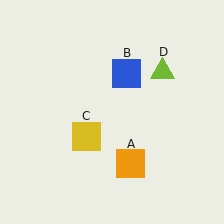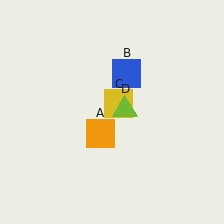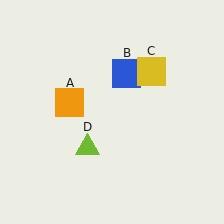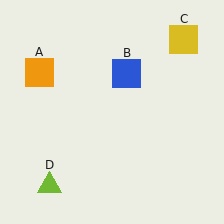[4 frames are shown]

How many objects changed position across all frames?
3 objects changed position: orange square (object A), yellow square (object C), lime triangle (object D).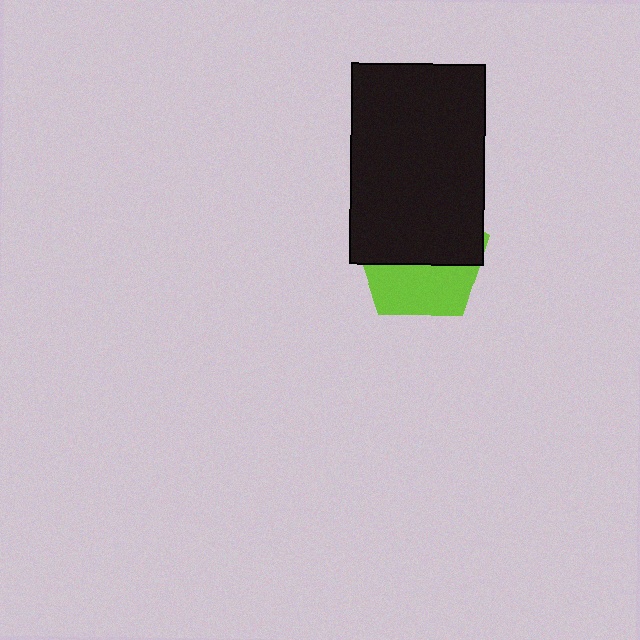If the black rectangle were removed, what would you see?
You would see the complete lime pentagon.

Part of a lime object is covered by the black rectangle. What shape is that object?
It is a pentagon.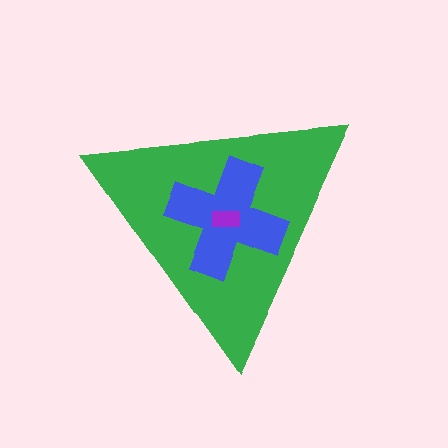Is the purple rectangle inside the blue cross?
Yes.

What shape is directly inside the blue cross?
The purple rectangle.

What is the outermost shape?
The green triangle.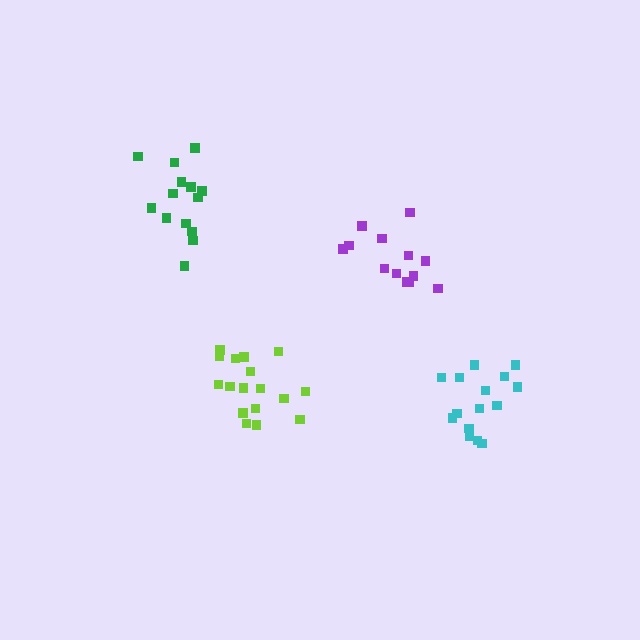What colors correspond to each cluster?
The clusters are colored: lime, cyan, purple, green.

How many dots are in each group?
Group 1: 17 dots, Group 2: 15 dots, Group 3: 13 dots, Group 4: 14 dots (59 total).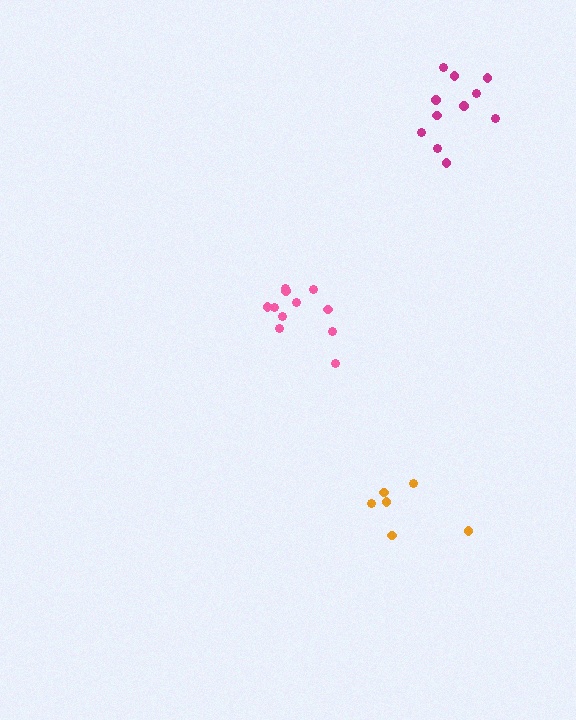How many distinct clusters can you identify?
There are 3 distinct clusters.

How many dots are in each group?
Group 1: 11 dots, Group 2: 11 dots, Group 3: 6 dots (28 total).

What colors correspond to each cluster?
The clusters are colored: magenta, pink, orange.